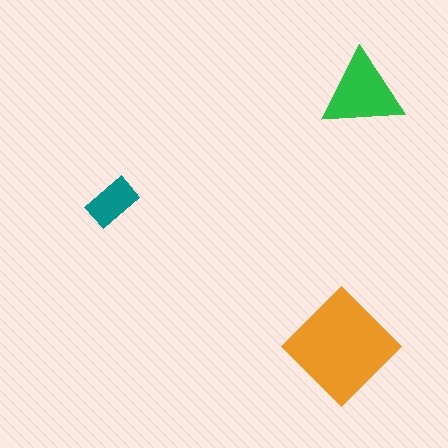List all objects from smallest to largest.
The teal rectangle, the green triangle, the orange diamond.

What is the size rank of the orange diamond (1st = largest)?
1st.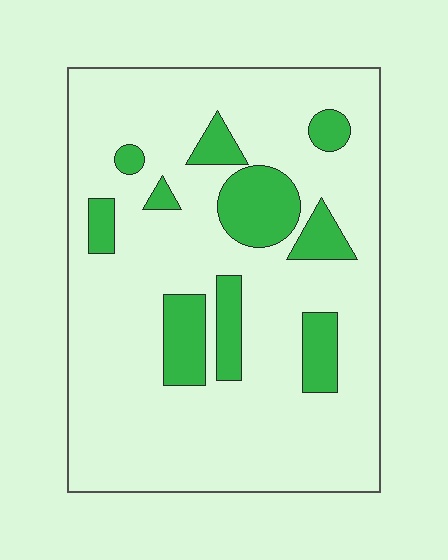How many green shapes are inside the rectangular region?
10.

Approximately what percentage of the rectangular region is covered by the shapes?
Approximately 20%.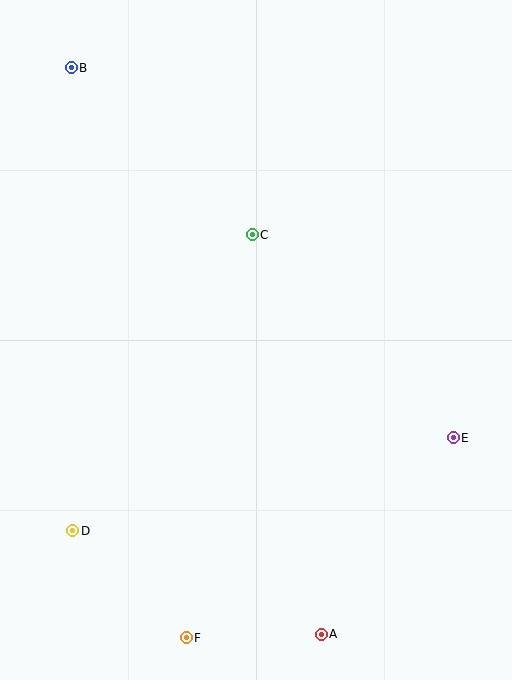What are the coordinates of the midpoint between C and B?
The midpoint between C and B is at (162, 151).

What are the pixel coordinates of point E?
Point E is at (453, 438).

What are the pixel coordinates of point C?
Point C is at (252, 235).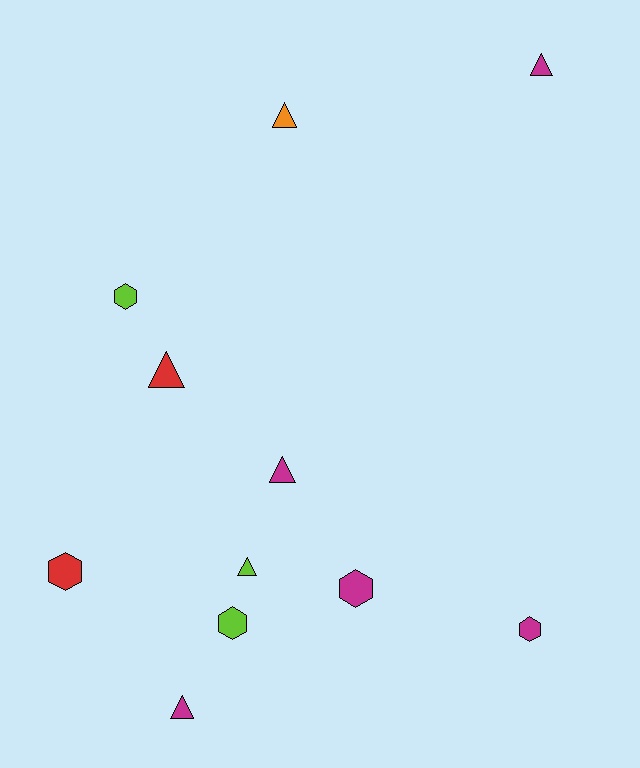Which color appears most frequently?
Magenta, with 5 objects.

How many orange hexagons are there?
There are no orange hexagons.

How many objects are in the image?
There are 11 objects.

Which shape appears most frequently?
Triangle, with 6 objects.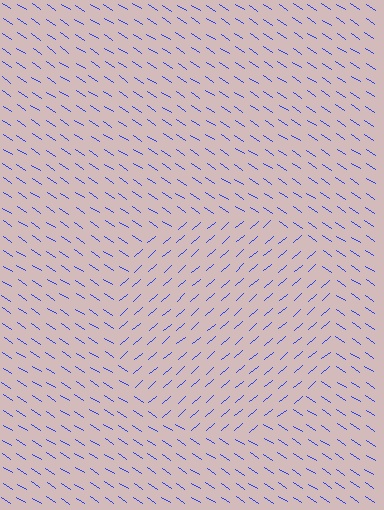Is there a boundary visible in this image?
Yes, there is a texture boundary formed by a change in line orientation.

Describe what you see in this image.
The image is filled with small blue line segments. A circle region in the image has lines oriented differently from the surrounding lines, creating a visible texture boundary.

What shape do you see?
I see a circle.